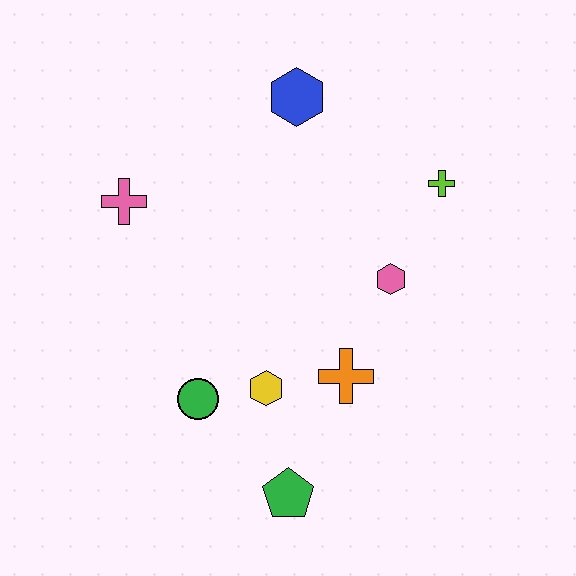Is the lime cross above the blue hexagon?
No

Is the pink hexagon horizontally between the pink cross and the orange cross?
No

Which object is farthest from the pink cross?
The green pentagon is farthest from the pink cross.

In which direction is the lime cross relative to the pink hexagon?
The lime cross is above the pink hexagon.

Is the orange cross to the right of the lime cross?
No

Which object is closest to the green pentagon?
The yellow hexagon is closest to the green pentagon.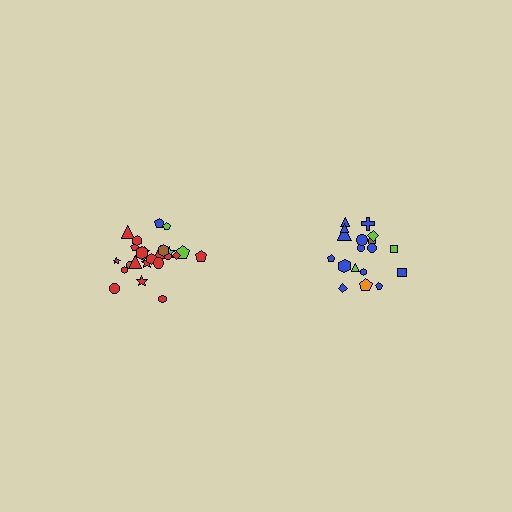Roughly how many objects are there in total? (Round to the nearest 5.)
Roughly 45 objects in total.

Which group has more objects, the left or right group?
The left group.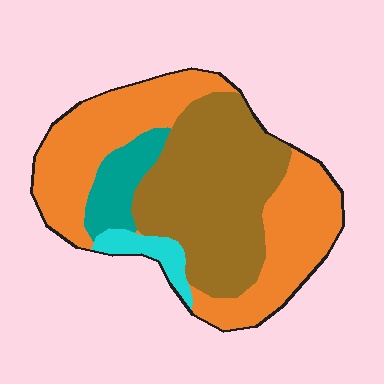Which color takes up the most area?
Orange, at roughly 45%.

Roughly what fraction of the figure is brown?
Brown covers around 40% of the figure.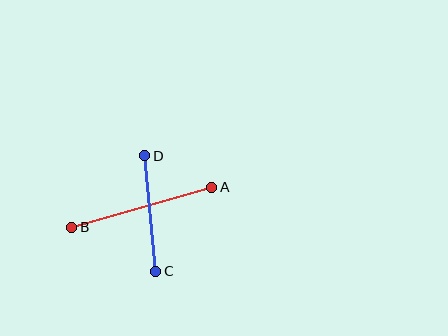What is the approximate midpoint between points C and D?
The midpoint is at approximately (150, 214) pixels.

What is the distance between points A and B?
The distance is approximately 146 pixels.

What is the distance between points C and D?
The distance is approximately 116 pixels.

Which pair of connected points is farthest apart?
Points A and B are farthest apart.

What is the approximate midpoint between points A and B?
The midpoint is at approximately (142, 207) pixels.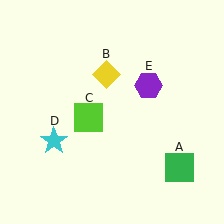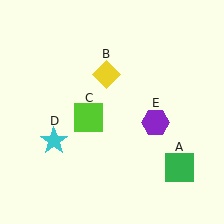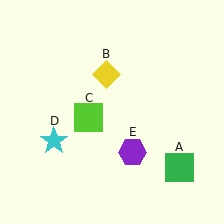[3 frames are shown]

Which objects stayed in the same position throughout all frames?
Green square (object A) and yellow diamond (object B) and lime square (object C) and cyan star (object D) remained stationary.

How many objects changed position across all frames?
1 object changed position: purple hexagon (object E).